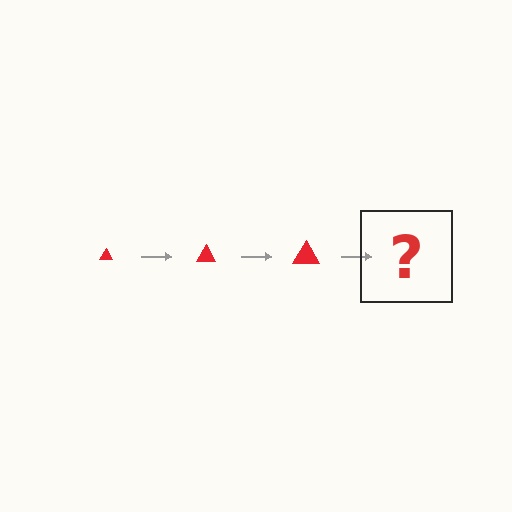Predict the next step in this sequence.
The next step is a red triangle, larger than the previous one.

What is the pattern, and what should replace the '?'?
The pattern is that the triangle gets progressively larger each step. The '?' should be a red triangle, larger than the previous one.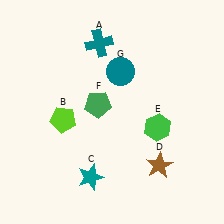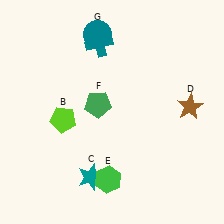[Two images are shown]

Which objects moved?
The objects that moved are: the brown star (D), the green hexagon (E), the teal circle (G).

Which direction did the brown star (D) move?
The brown star (D) moved up.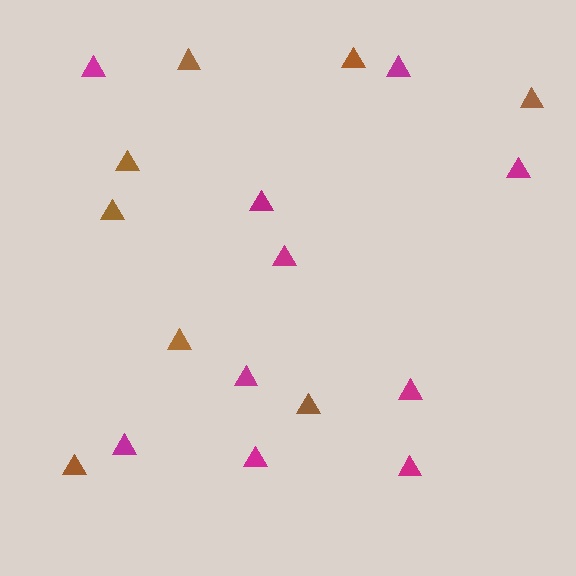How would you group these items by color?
There are 2 groups: one group of magenta triangles (10) and one group of brown triangles (8).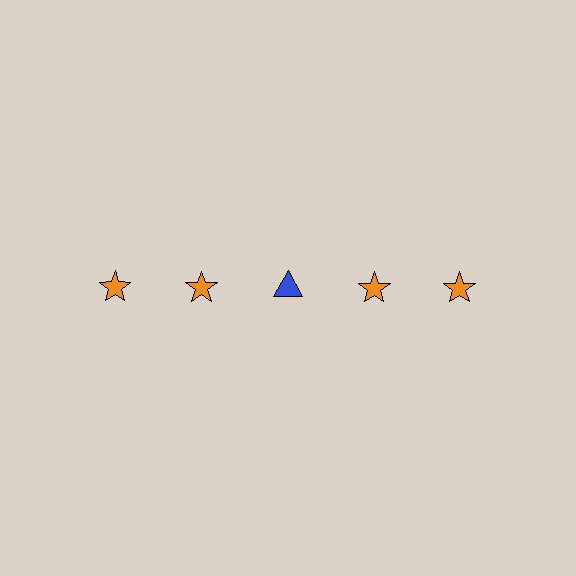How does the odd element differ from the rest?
It differs in both color (blue instead of orange) and shape (triangle instead of star).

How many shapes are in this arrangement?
There are 5 shapes arranged in a grid pattern.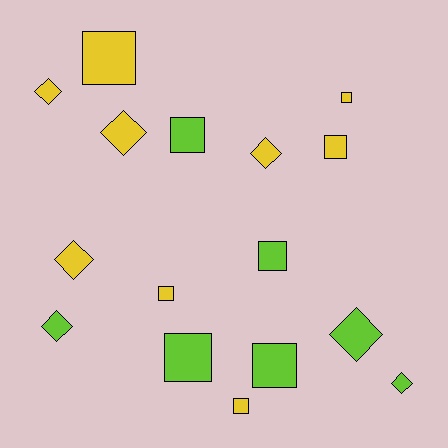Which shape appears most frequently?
Square, with 9 objects.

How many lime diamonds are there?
There are 3 lime diamonds.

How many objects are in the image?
There are 16 objects.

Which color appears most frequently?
Yellow, with 9 objects.